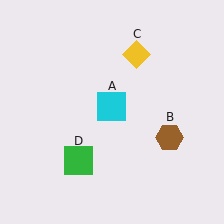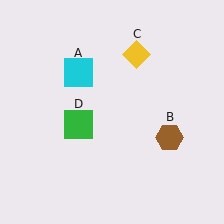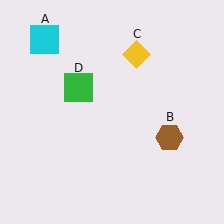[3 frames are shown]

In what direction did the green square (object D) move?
The green square (object D) moved up.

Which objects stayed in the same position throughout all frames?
Brown hexagon (object B) and yellow diamond (object C) remained stationary.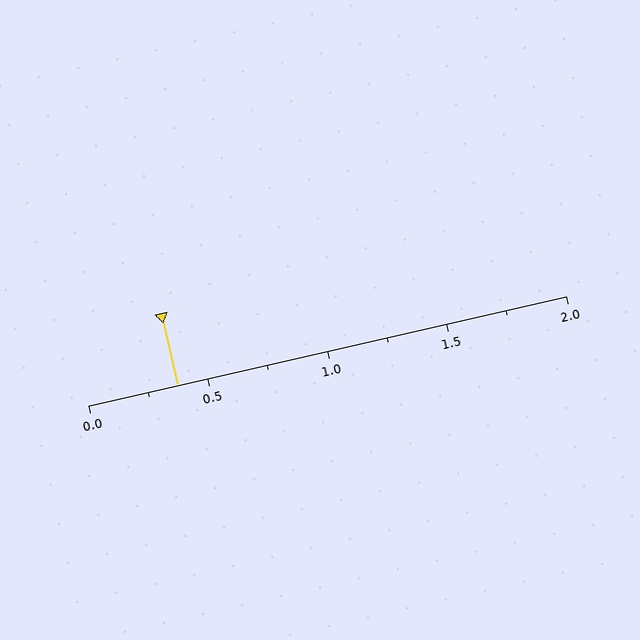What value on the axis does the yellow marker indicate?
The marker indicates approximately 0.38.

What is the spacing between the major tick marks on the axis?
The major ticks are spaced 0.5 apart.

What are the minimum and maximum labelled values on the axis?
The axis runs from 0.0 to 2.0.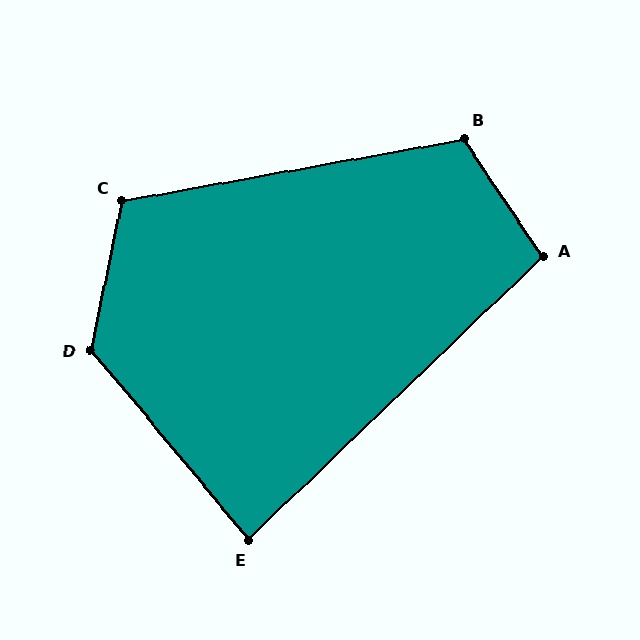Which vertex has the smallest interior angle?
E, at approximately 86 degrees.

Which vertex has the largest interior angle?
D, at approximately 128 degrees.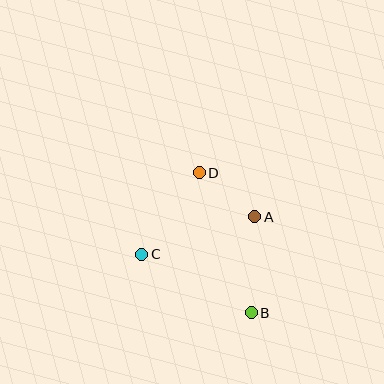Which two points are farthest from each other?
Points B and D are farthest from each other.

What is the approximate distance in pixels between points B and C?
The distance between B and C is approximately 124 pixels.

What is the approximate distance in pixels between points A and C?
The distance between A and C is approximately 119 pixels.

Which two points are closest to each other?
Points A and D are closest to each other.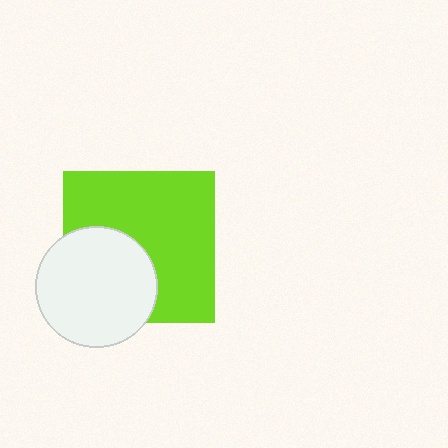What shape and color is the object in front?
The object in front is a white circle.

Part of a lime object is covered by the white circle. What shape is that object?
It is a square.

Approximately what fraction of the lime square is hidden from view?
Roughly 35% of the lime square is hidden behind the white circle.